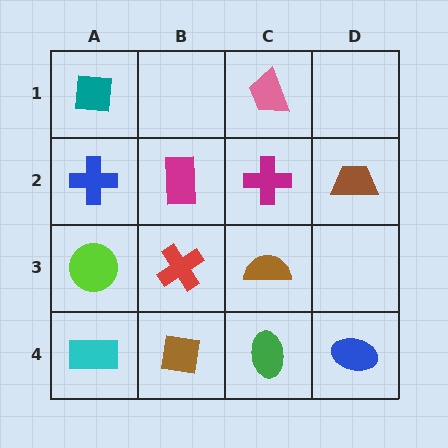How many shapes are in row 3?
3 shapes.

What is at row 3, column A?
A lime circle.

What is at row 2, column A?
A blue cross.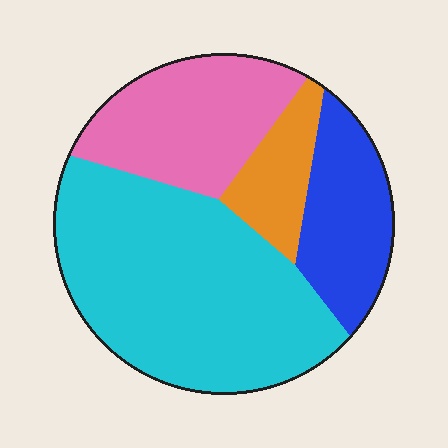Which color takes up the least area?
Orange, at roughly 10%.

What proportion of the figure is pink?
Pink covers 23% of the figure.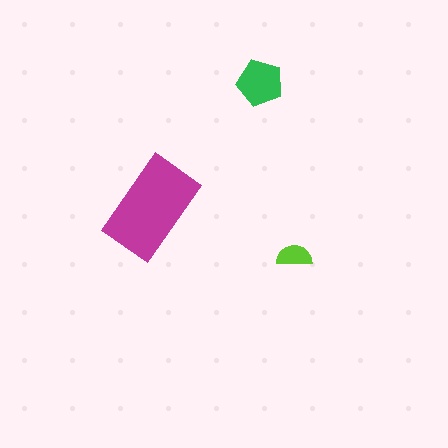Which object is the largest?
The magenta rectangle.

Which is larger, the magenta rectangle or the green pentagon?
The magenta rectangle.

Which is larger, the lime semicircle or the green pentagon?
The green pentagon.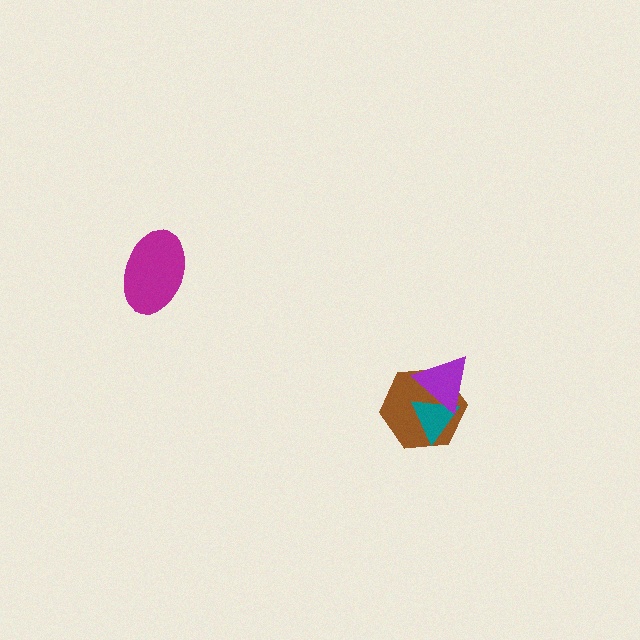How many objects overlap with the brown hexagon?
2 objects overlap with the brown hexagon.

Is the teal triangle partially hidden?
Yes, it is partially covered by another shape.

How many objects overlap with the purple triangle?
2 objects overlap with the purple triangle.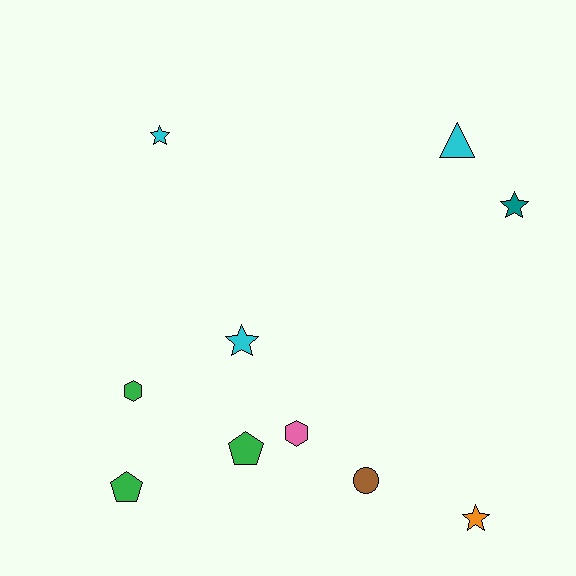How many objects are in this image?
There are 10 objects.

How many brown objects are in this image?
There is 1 brown object.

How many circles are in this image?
There is 1 circle.